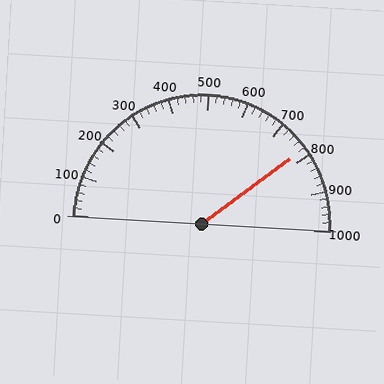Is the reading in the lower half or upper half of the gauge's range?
The reading is in the upper half of the range (0 to 1000).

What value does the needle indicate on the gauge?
The needle indicates approximately 780.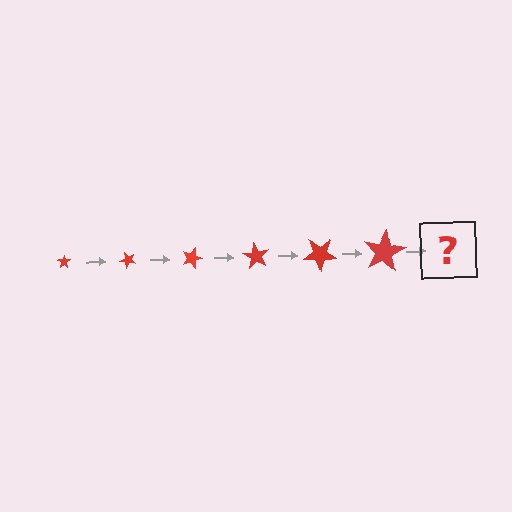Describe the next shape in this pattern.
It should be a star, larger than the previous one and rotated 270 degrees from the start.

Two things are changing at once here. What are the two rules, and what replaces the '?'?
The two rules are that the star grows larger each step and it rotates 45 degrees each step. The '?' should be a star, larger than the previous one and rotated 270 degrees from the start.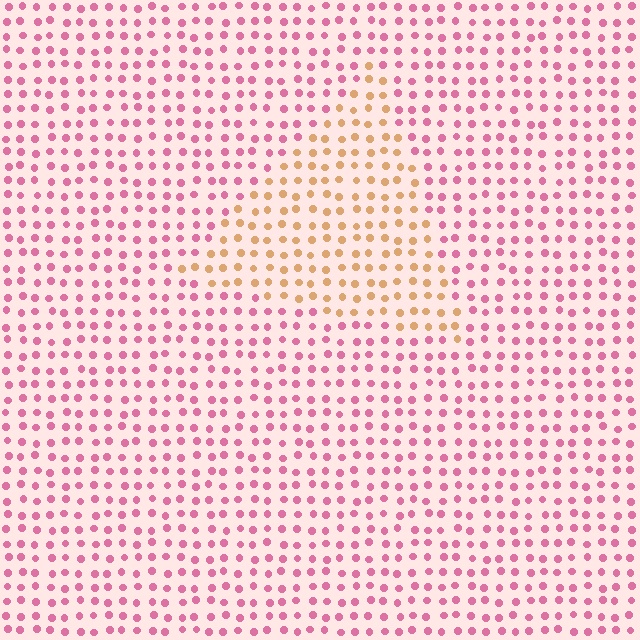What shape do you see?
I see a triangle.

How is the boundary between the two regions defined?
The boundary is defined purely by a slight shift in hue (about 58 degrees). Spacing, size, and orientation are identical on both sides.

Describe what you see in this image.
The image is filled with small pink elements in a uniform arrangement. A triangle-shaped region is visible where the elements are tinted to a slightly different hue, forming a subtle color boundary.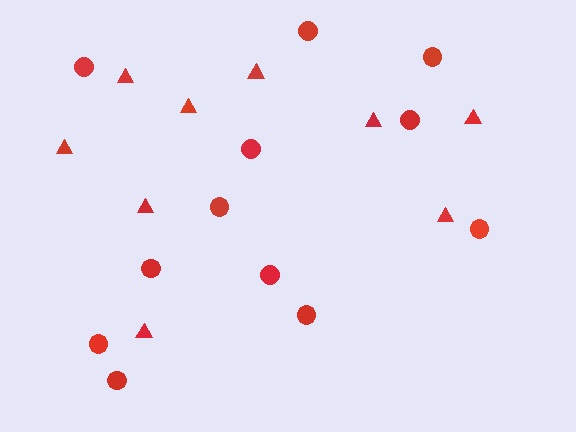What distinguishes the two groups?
There are 2 groups: one group of triangles (9) and one group of circles (12).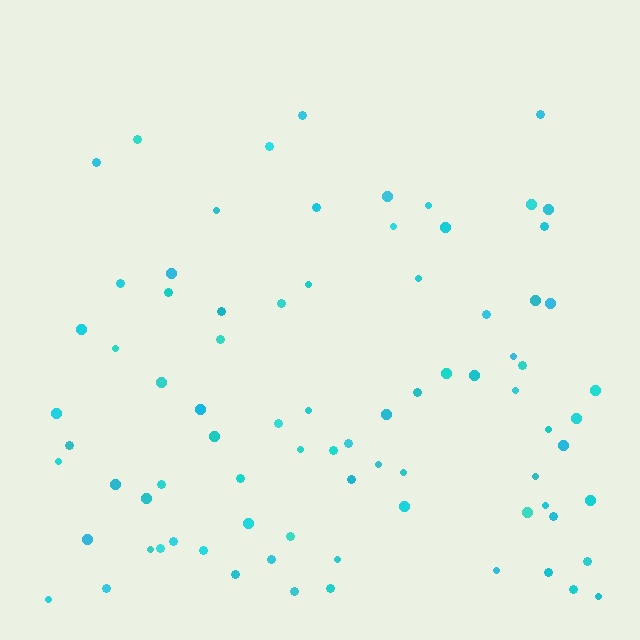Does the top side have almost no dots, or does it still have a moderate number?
Still a moderate number, just noticeably fewer than the bottom.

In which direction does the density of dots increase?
From top to bottom, with the bottom side densest.